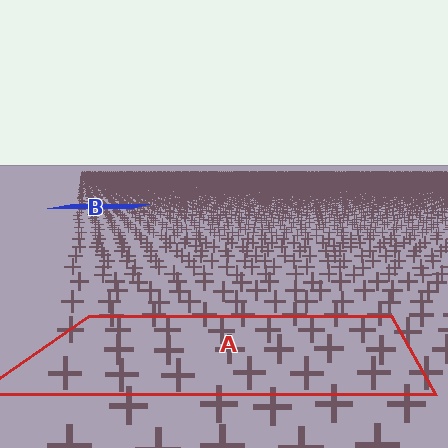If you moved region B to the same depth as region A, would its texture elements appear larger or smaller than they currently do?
They would appear larger. At a closer depth, the same texture elements are projected at a bigger on-screen size.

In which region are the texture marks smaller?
The texture marks are smaller in region B, because it is farther away.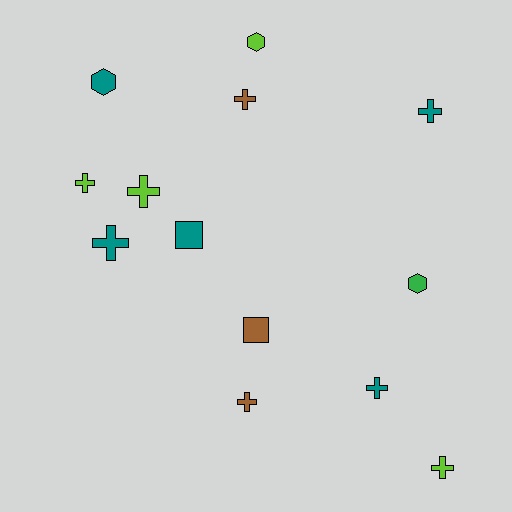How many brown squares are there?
There is 1 brown square.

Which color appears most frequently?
Teal, with 5 objects.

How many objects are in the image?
There are 13 objects.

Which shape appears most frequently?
Cross, with 8 objects.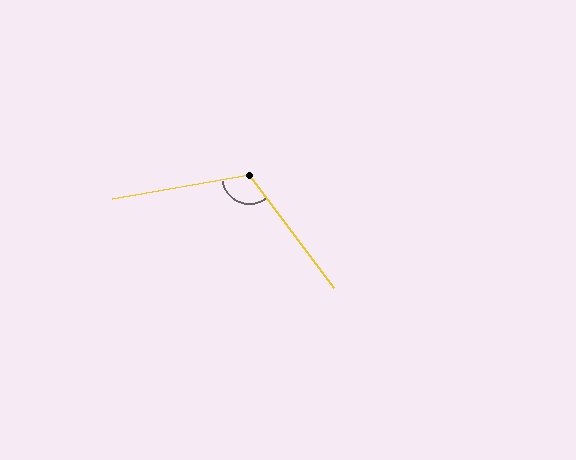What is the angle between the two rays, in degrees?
Approximately 117 degrees.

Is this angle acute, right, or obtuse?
It is obtuse.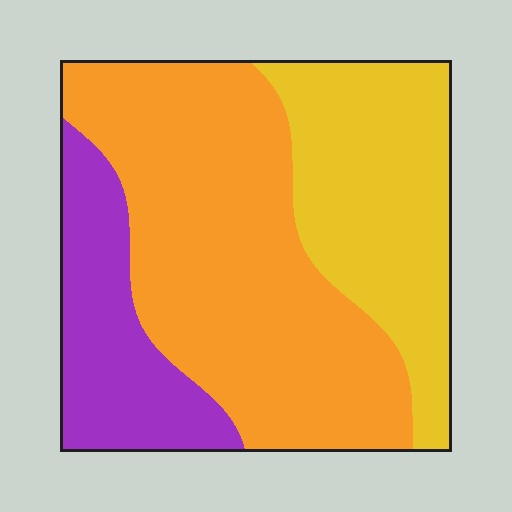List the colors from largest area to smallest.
From largest to smallest: orange, yellow, purple.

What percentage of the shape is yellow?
Yellow covers roughly 30% of the shape.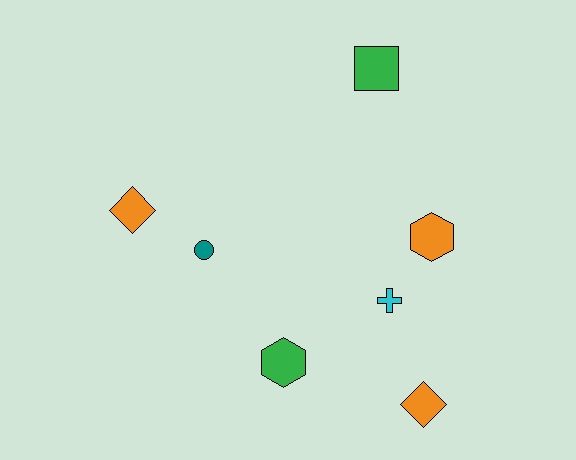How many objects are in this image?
There are 7 objects.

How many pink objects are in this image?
There are no pink objects.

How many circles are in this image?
There is 1 circle.